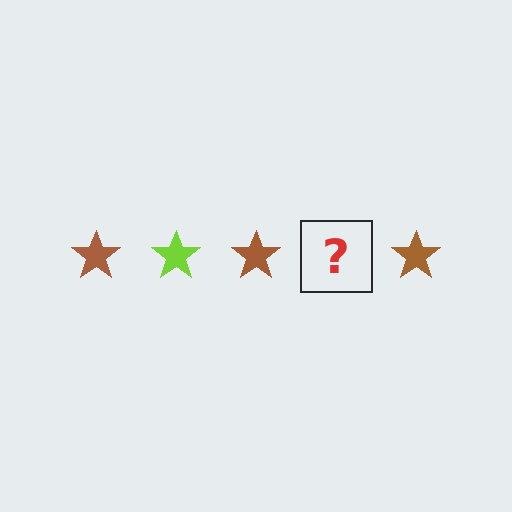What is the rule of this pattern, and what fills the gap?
The rule is that the pattern cycles through brown, lime stars. The gap should be filled with a lime star.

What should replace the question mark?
The question mark should be replaced with a lime star.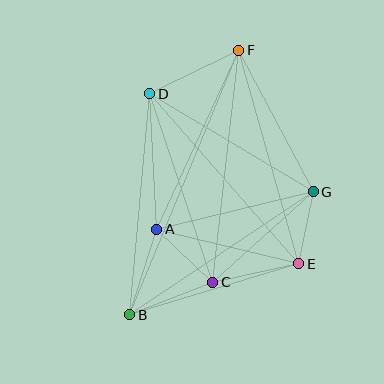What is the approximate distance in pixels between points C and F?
The distance between C and F is approximately 233 pixels.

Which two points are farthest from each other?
Points B and F are farthest from each other.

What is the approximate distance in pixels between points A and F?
The distance between A and F is approximately 197 pixels.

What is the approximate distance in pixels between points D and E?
The distance between D and E is approximately 226 pixels.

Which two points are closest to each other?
Points E and G are closest to each other.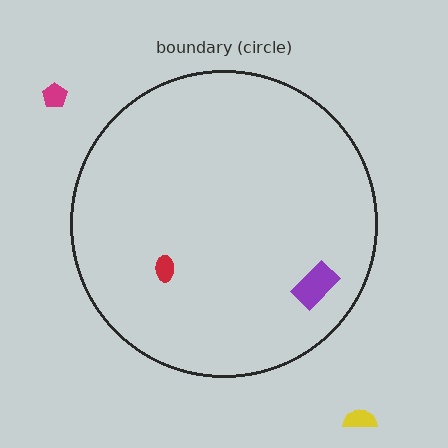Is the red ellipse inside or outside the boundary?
Inside.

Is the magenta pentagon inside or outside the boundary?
Outside.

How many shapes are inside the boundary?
2 inside, 2 outside.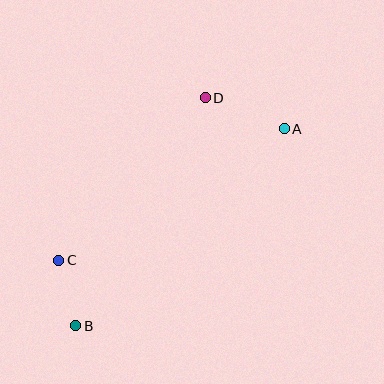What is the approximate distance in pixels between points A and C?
The distance between A and C is approximately 261 pixels.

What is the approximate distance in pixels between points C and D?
The distance between C and D is approximately 219 pixels.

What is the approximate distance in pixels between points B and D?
The distance between B and D is approximately 262 pixels.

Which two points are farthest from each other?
Points A and B are farthest from each other.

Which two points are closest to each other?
Points B and C are closest to each other.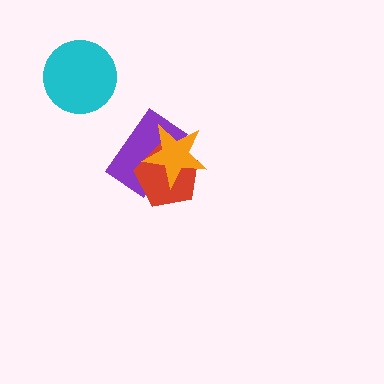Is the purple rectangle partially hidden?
Yes, it is partially covered by another shape.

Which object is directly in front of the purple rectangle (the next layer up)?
The red pentagon is directly in front of the purple rectangle.